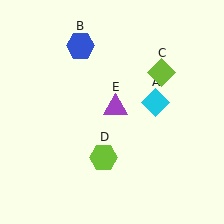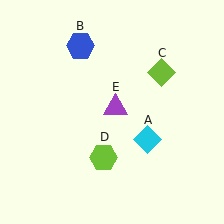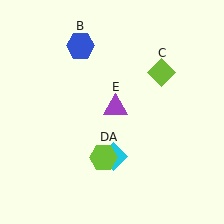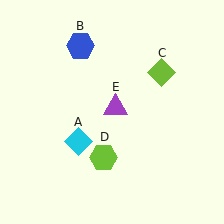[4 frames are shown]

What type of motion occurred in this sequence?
The cyan diamond (object A) rotated clockwise around the center of the scene.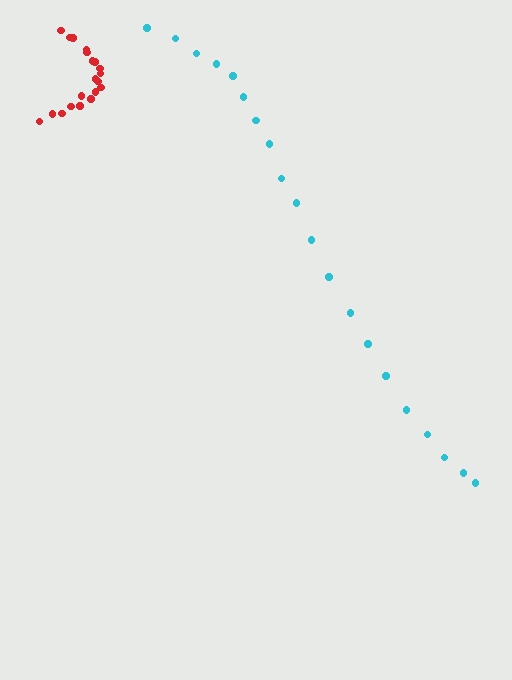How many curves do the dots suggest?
There are 2 distinct paths.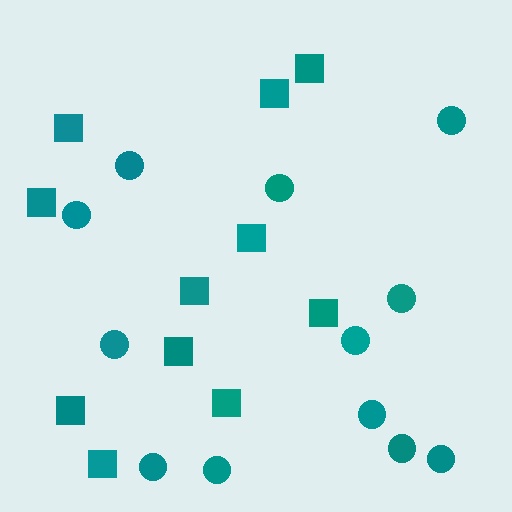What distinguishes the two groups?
There are 2 groups: one group of squares (11) and one group of circles (12).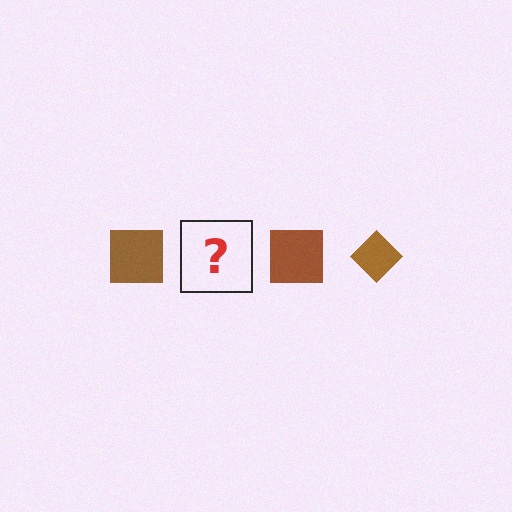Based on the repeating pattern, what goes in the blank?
The blank should be a brown diamond.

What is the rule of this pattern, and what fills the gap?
The rule is that the pattern cycles through square, diamond shapes in brown. The gap should be filled with a brown diamond.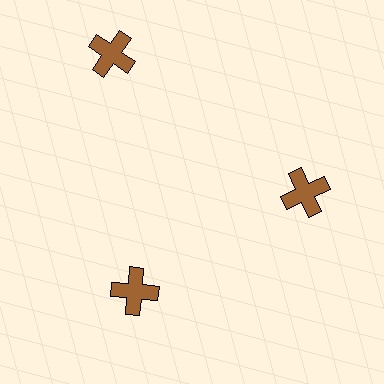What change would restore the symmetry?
The symmetry would be restored by moving it inward, back onto the ring so that all 3 crosses sit at equal angles and equal distance from the center.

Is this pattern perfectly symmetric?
No. The 3 brown crosses are arranged in a ring, but one element near the 11 o'clock position is pushed outward from the center, breaking the 3-fold rotational symmetry.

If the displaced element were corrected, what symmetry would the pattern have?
It would have 3-fold rotational symmetry — the pattern would map onto itself every 120 degrees.